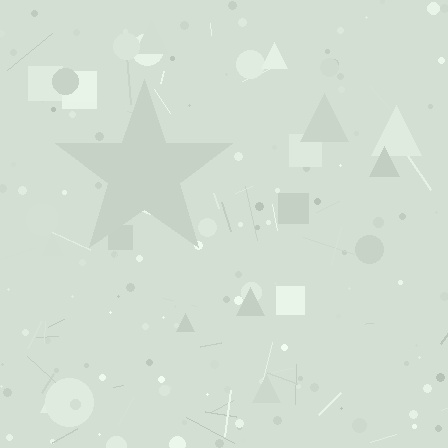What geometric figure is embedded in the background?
A star is embedded in the background.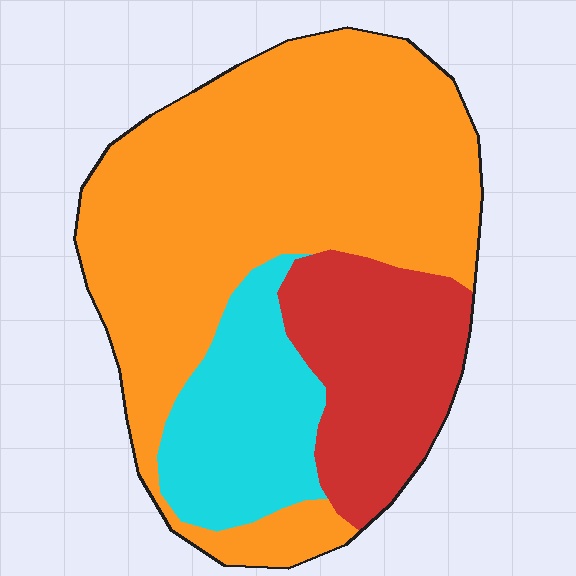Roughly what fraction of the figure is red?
Red takes up between a sixth and a third of the figure.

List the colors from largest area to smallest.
From largest to smallest: orange, red, cyan.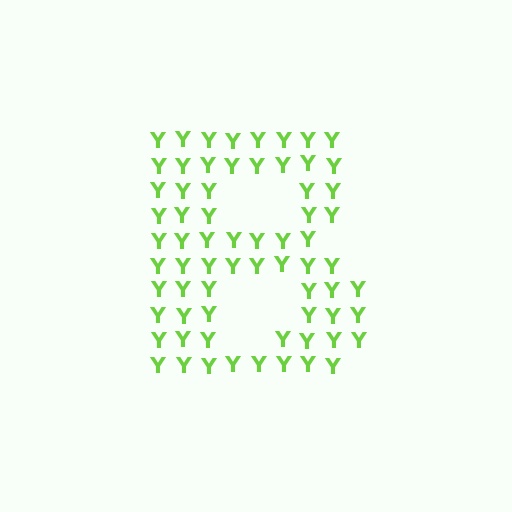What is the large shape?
The large shape is the letter B.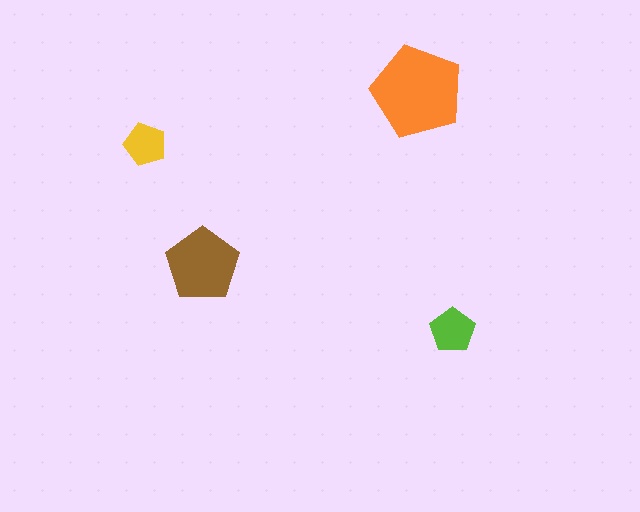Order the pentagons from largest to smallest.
the orange one, the brown one, the lime one, the yellow one.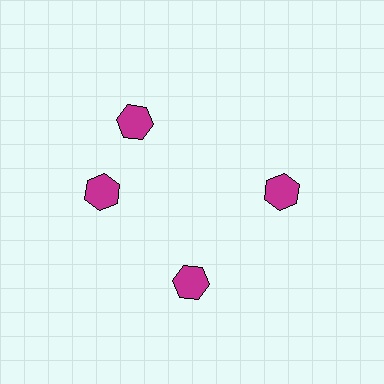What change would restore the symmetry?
The symmetry would be restored by rotating it back into even spacing with its neighbors so that all 4 hexagons sit at equal angles and equal distance from the center.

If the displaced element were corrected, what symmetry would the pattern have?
It would have 4-fold rotational symmetry — the pattern would map onto itself every 90 degrees.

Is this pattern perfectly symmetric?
No. The 4 magenta hexagons are arranged in a ring, but one element near the 12 o'clock position is rotated out of alignment along the ring, breaking the 4-fold rotational symmetry.